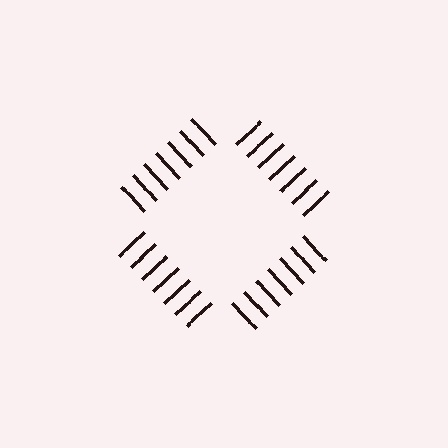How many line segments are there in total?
28 — 7 along each of the 4 edges.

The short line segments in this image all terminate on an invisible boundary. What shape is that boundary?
An illusory square — the line segments terminate on its edges but no continuous stroke is drawn.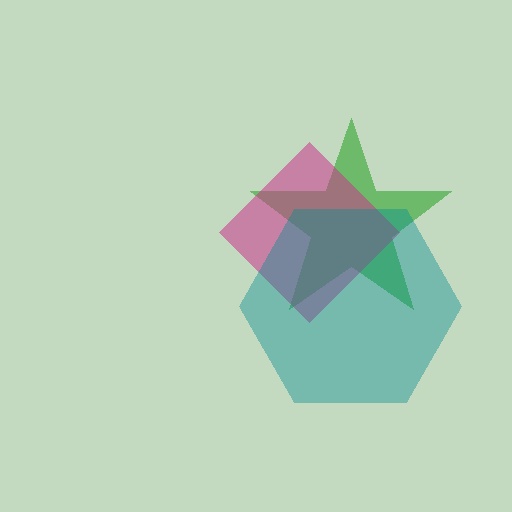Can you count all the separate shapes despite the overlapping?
Yes, there are 3 separate shapes.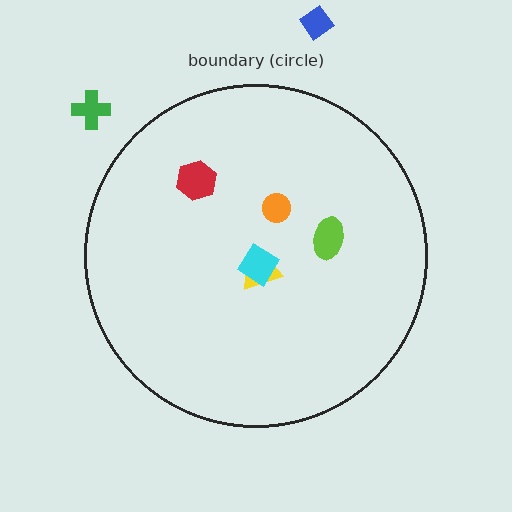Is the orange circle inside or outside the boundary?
Inside.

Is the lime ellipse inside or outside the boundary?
Inside.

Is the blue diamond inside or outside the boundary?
Outside.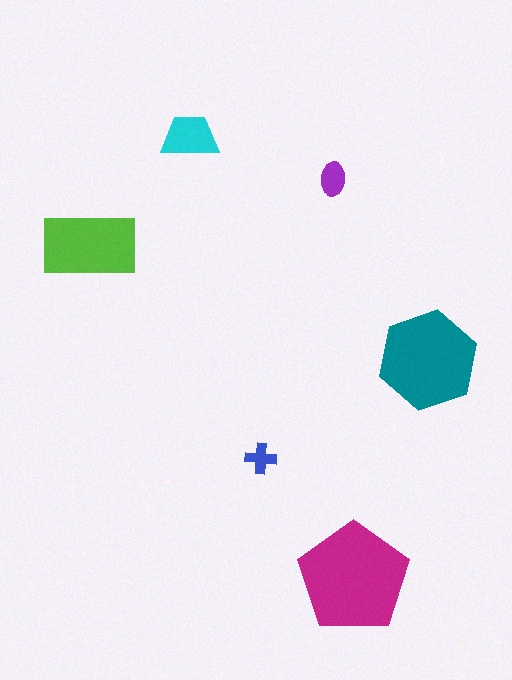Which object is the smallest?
The blue cross.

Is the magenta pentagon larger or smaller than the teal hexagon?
Larger.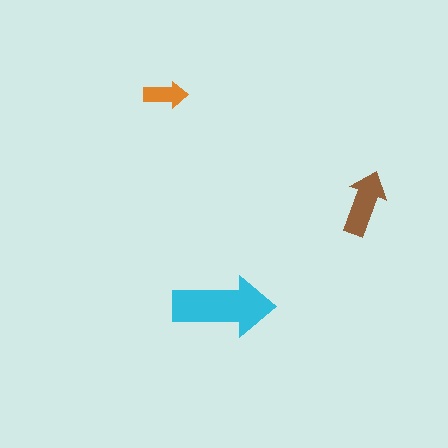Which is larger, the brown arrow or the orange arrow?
The brown one.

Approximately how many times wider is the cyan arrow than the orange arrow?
About 2.5 times wider.